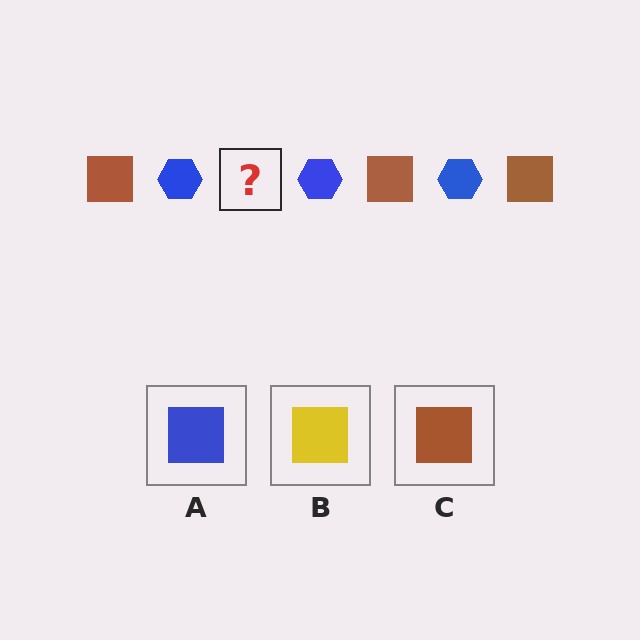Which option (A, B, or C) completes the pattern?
C.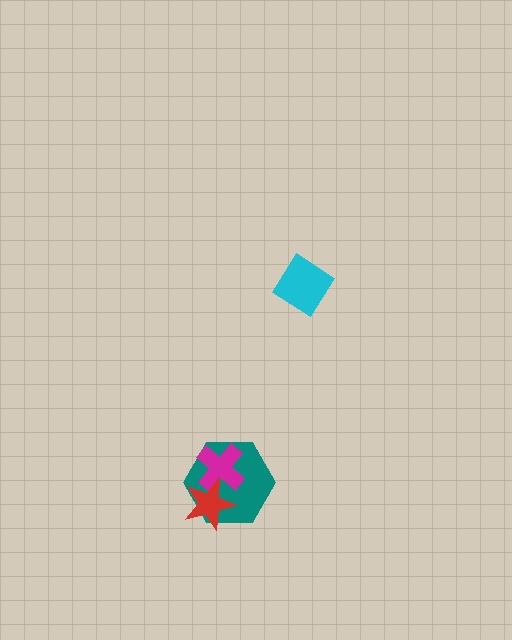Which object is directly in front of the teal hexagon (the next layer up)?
The magenta cross is directly in front of the teal hexagon.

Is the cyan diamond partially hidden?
No, no other shape covers it.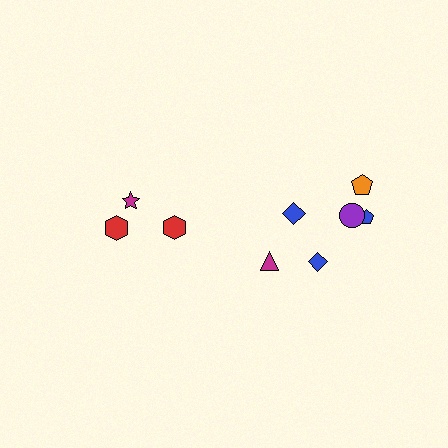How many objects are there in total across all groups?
There are 9 objects.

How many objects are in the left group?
There are 3 objects.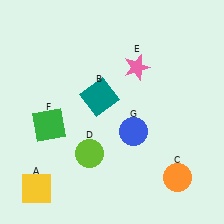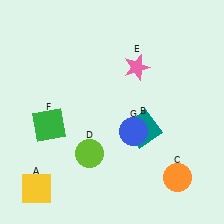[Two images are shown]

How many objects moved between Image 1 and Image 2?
1 object moved between the two images.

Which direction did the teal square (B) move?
The teal square (B) moved right.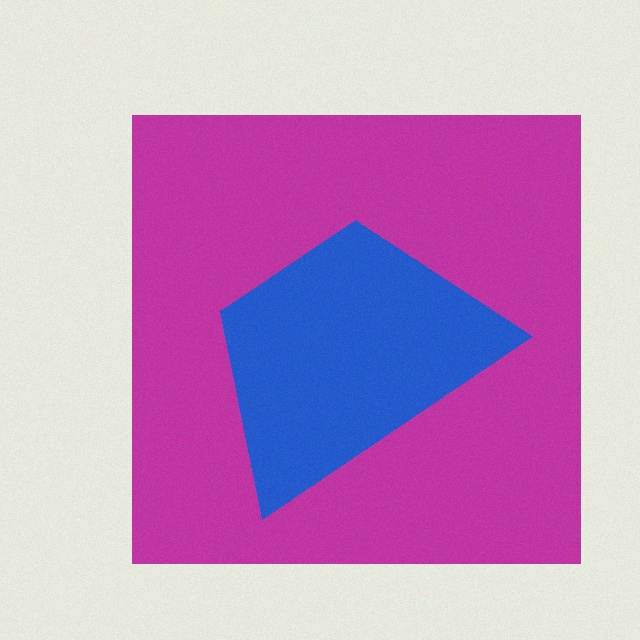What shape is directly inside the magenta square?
The blue trapezoid.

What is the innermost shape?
The blue trapezoid.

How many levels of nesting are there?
2.